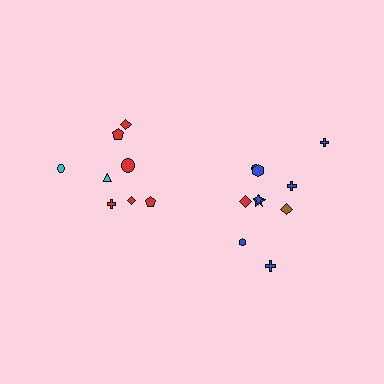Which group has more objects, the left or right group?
The right group.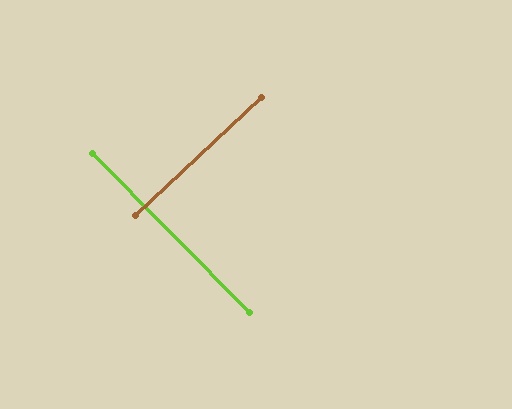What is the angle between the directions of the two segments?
Approximately 88 degrees.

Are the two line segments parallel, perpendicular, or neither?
Perpendicular — they meet at approximately 88°.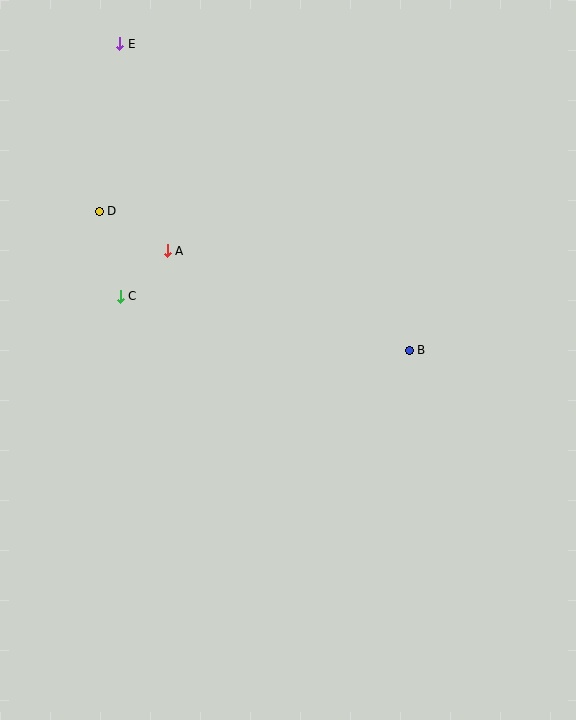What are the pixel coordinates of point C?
Point C is at (120, 296).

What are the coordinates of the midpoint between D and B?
The midpoint between D and B is at (254, 281).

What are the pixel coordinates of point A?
Point A is at (167, 251).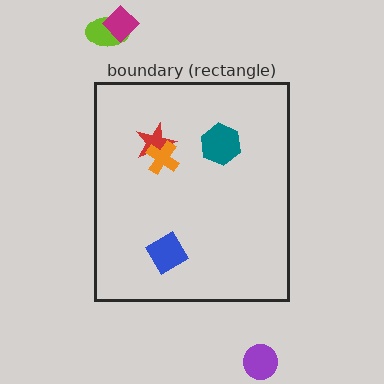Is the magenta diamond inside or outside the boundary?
Outside.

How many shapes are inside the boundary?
4 inside, 3 outside.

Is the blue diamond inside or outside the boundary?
Inside.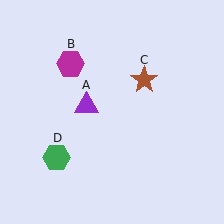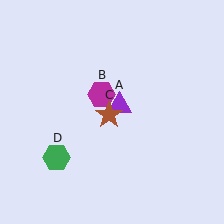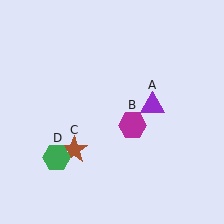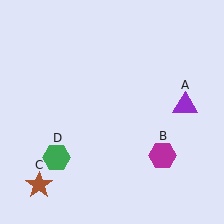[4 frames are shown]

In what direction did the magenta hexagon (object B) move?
The magenta hexagon (object B) moved down and to the right.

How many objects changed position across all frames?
3 objects changed position: purple triangle (object A), magenta hexagon (object B), brown star (object C).